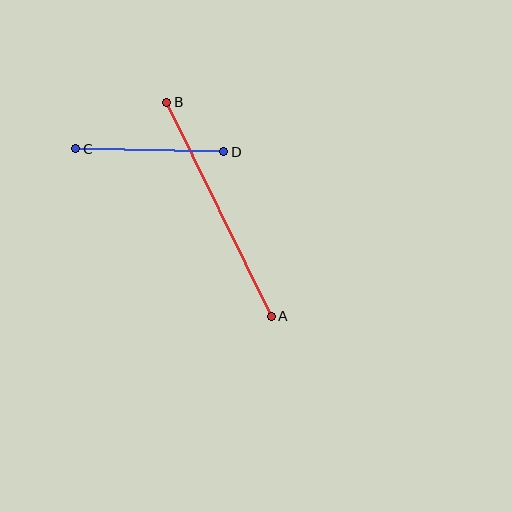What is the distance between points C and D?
The distance is approximately 148 pixels.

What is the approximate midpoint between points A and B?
The midpoint is at approximately (219, 209) pixels.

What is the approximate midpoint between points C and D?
The midpoint is at approximately (150, 150) pixels.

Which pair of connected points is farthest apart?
Points A and B are farthest apart.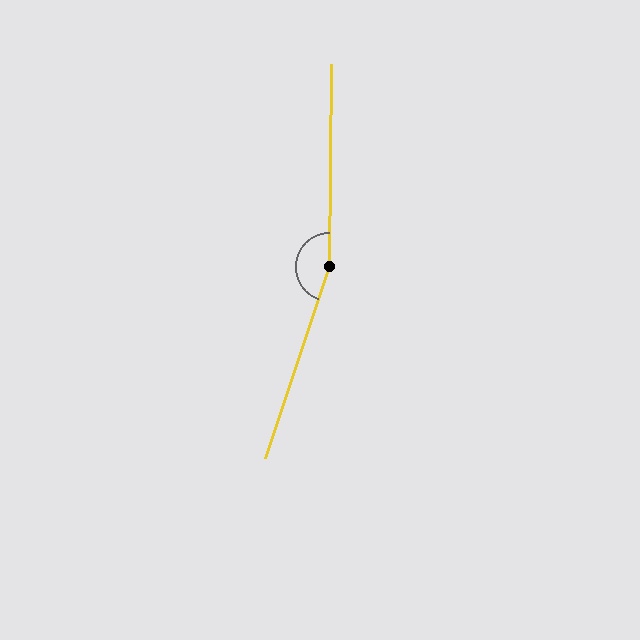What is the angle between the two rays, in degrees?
Approximately 162 degrees.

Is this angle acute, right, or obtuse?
It is obtuse.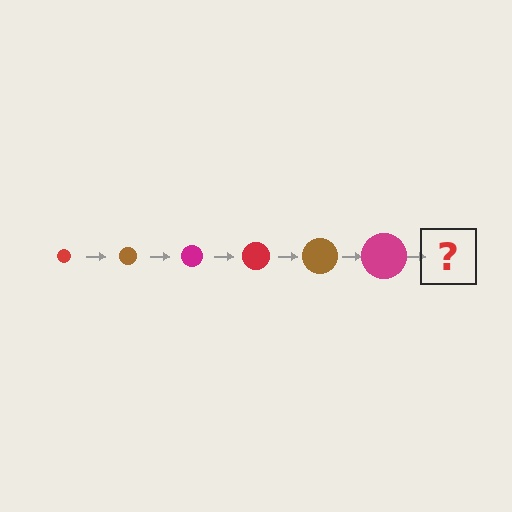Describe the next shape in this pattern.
It should be a red circle, larger than the previous one.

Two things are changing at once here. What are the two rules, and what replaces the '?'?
The two rules are that the circle grows larger each step and the color cycles through red, brown, and magenta. The '?' should be a red circle, larger than the previous one.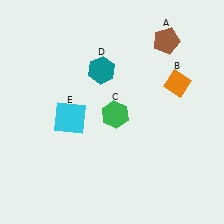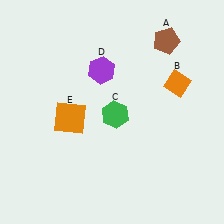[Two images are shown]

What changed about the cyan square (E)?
In Image 1, E is cyan. In Image 2, it changed to orange.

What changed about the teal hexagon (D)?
In Image 1, D is teal. In Image 2, it changed to purple.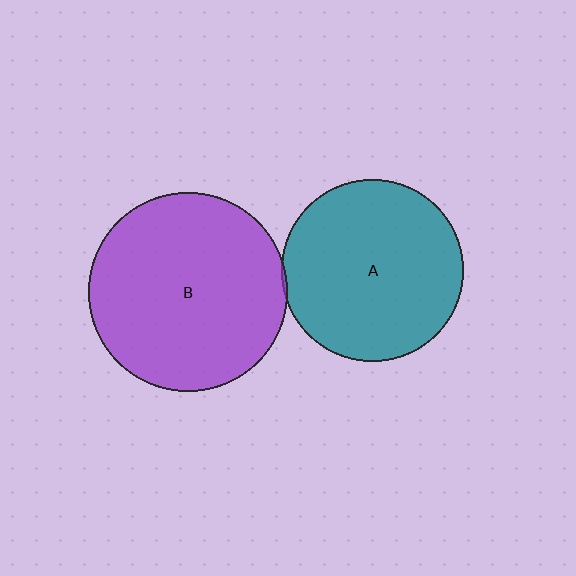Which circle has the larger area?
Circle B (purple).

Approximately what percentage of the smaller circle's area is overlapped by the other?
Approximately 5%.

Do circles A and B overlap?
Yes.